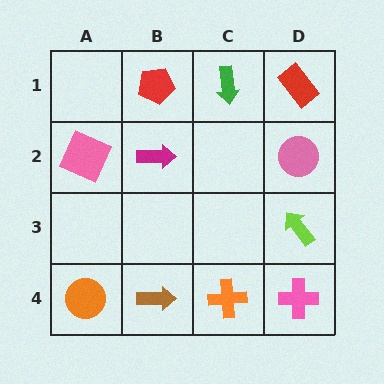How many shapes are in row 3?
1 shape.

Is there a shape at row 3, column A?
No, that cell is empty.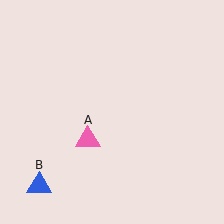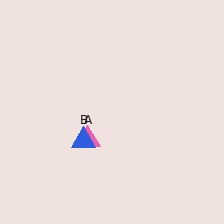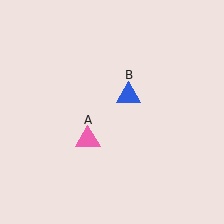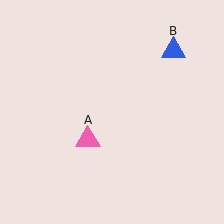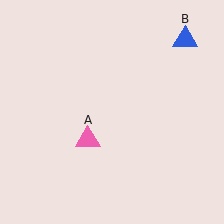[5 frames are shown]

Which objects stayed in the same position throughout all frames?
Pink triangle (object A) remained stationary.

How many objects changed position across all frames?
1 object changed position: blue triangle (object B).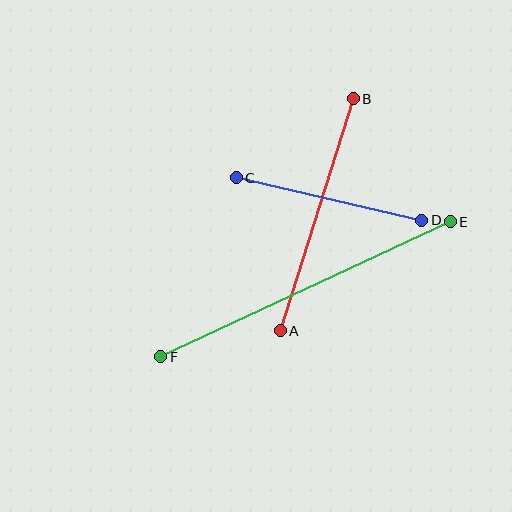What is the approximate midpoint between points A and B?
The midpoint is at approximately (317, 215) pixels.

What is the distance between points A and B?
The distance is approximately 243 pixels.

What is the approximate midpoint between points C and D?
The midpoint is at approximately (329, 199) pixels.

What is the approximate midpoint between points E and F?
The midpoint is at approximately (305, 289) pixels.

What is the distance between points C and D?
The distance is approximately 191 pixels.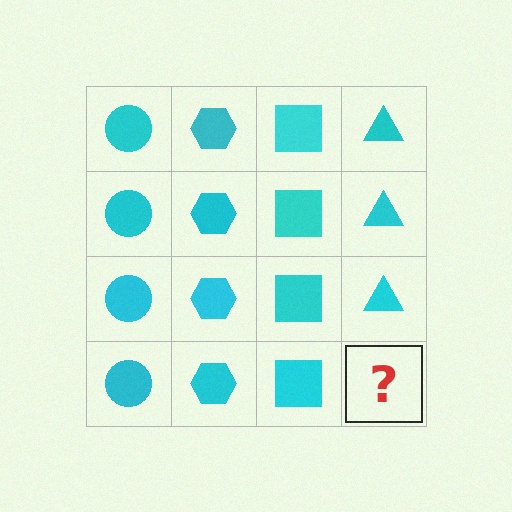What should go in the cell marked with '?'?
The missing cell should contain a cyan triangle.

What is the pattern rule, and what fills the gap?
The rule is that each column has a consistent shape. The gap should be filled with a cyan triangle.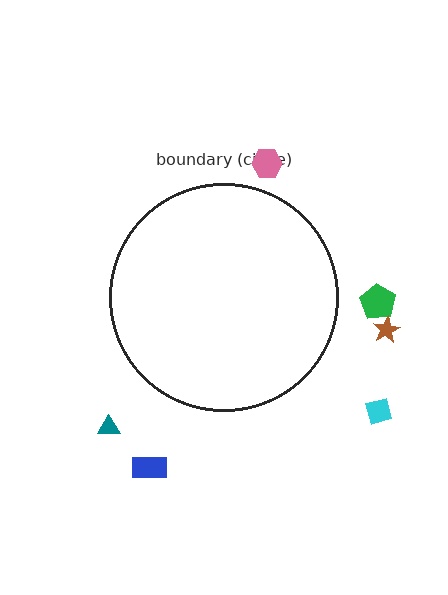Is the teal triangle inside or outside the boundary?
Outside.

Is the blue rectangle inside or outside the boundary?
Outside.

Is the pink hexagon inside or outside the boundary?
Outside.